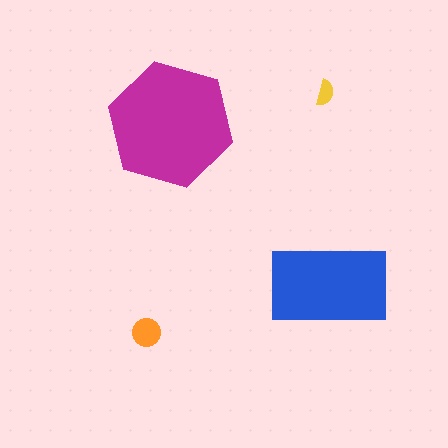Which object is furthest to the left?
The orange circle is leftmost.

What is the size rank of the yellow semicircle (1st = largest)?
4th.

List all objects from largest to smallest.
The magenta hexagon, the blue rectangle, the orange circle, the yellow semicircle.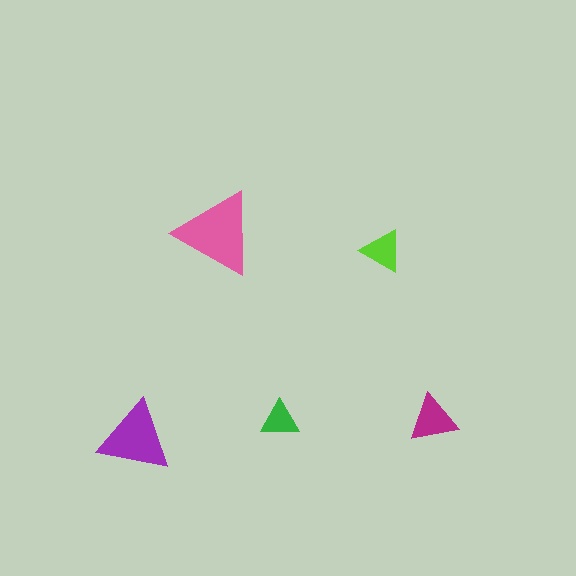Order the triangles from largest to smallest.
the pink one, the purple one, the magenta one, the lime one, the green one.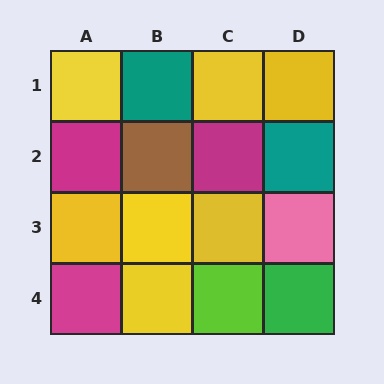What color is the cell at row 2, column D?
Teal.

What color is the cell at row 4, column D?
Green.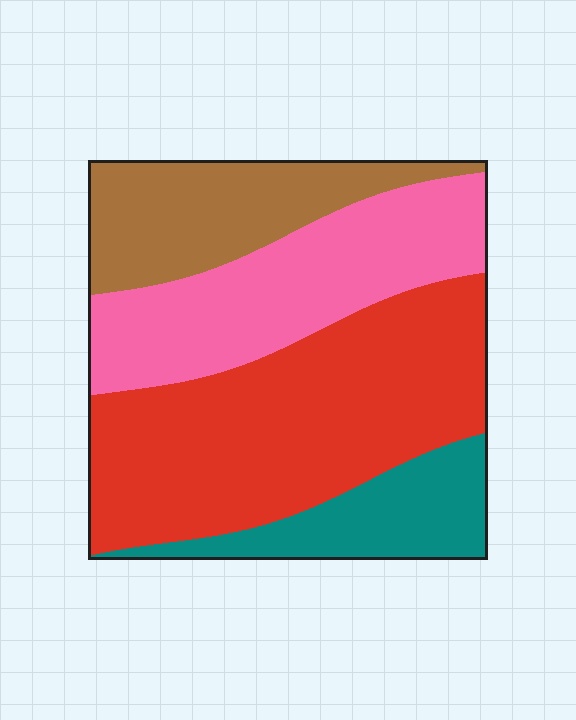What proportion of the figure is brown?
Brown covers 19% of the figure.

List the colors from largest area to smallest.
From largest to smallest: red, pink, brown, teal.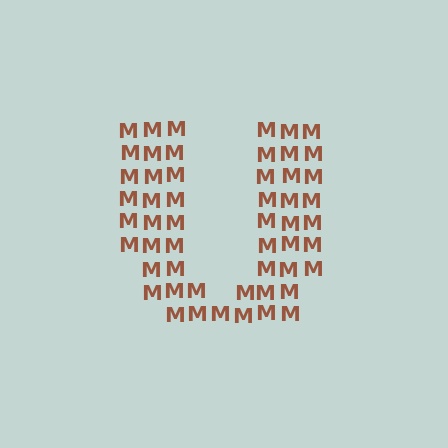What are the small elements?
The small elements are letter M's.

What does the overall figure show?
The overall figure shows the letter U.